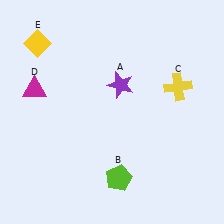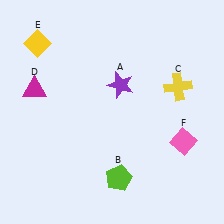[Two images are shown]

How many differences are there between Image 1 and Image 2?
There is 1 difference between the two images.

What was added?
A pink diamond (F) was added in Image 2.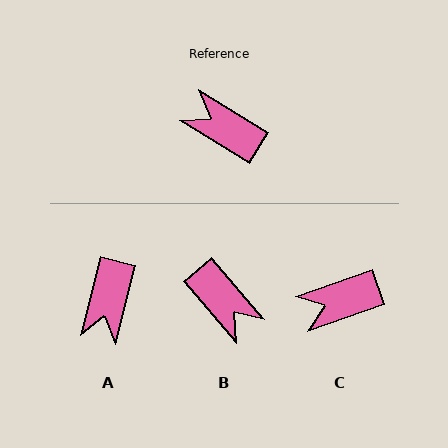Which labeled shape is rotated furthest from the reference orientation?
B, about 162 degrees away.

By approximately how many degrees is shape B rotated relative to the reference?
Approximately 162 degrees counter-clockwise.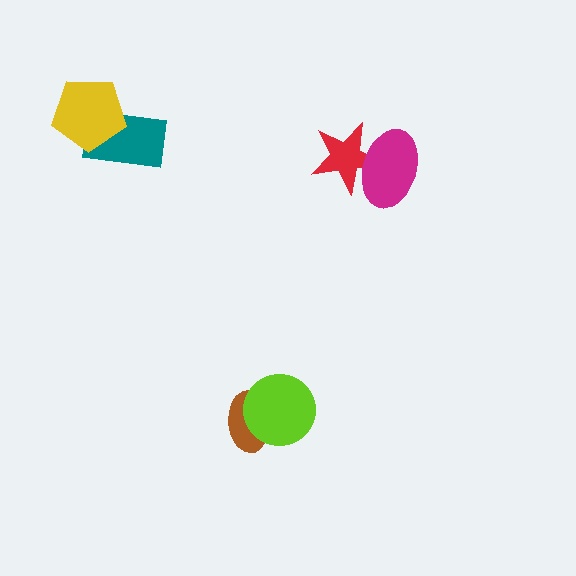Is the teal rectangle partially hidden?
Yes, it is partially covered by another shape.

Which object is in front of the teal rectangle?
The yellow pentagon is in front of the teal rectangle.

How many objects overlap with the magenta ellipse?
1 object overlaps with the magenta ellipse.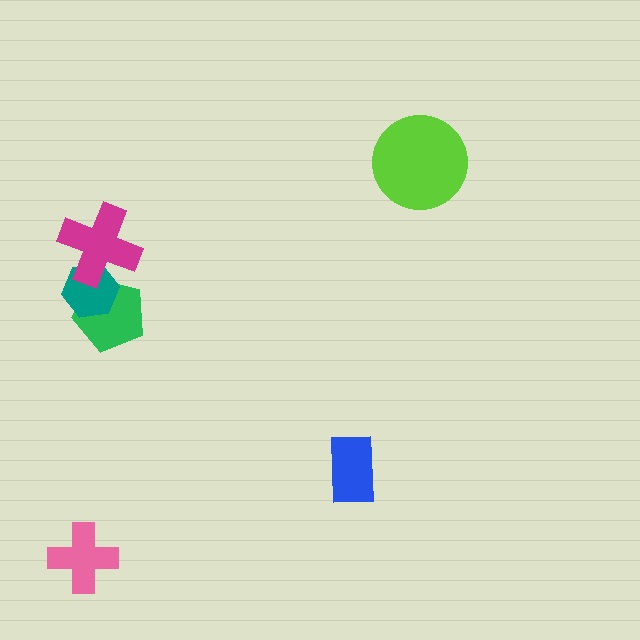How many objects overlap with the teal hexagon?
2 objects overlap with the teal hexagon.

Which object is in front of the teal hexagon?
The magenta cross is in front of the teal hexagon.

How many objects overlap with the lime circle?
0 objects overlap with the lime circle.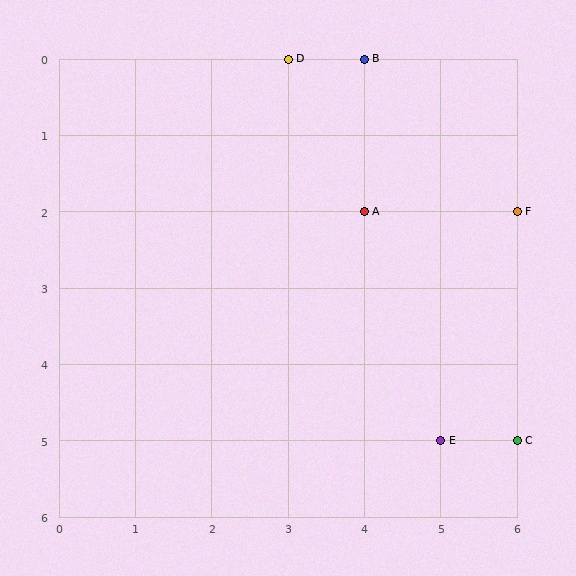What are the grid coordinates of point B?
Point B is at grid coordinates (4, 0).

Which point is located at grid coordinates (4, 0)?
Point B is at (4, 0).